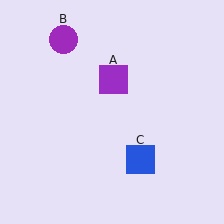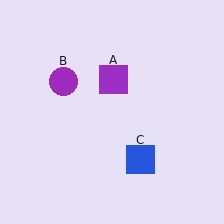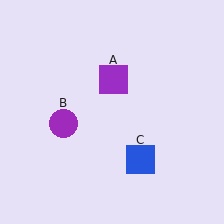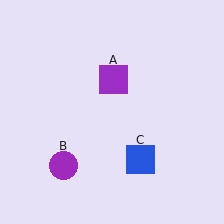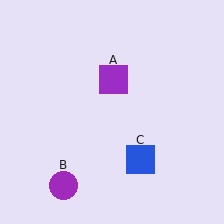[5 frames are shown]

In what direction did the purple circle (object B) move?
The purple circle (object B) moved down.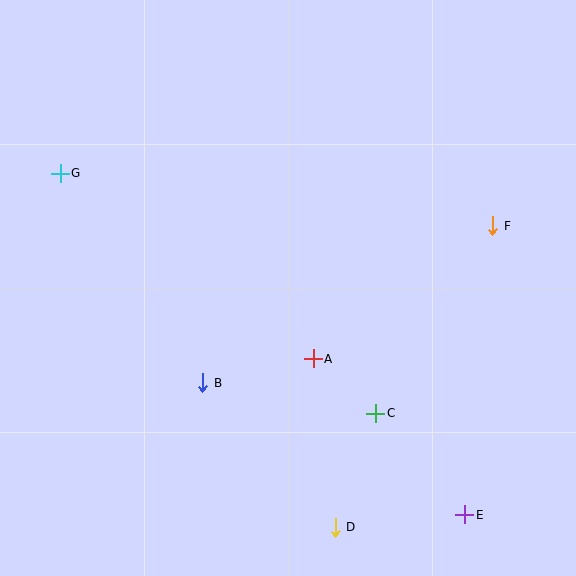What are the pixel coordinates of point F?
Point F is at (493, 226).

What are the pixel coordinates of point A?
Point A is at (313, 359).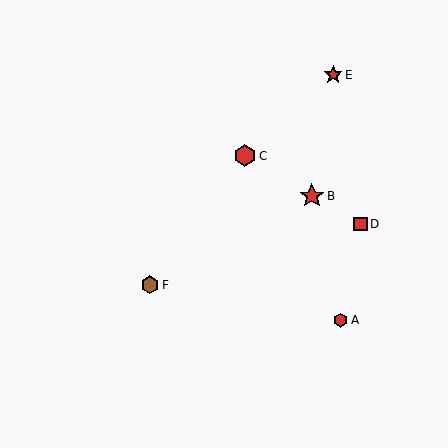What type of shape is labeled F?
Shape F is a brown hexagon.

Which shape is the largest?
The red star (labeled B) is the largest.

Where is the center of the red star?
The center of the red star is at (312, 196).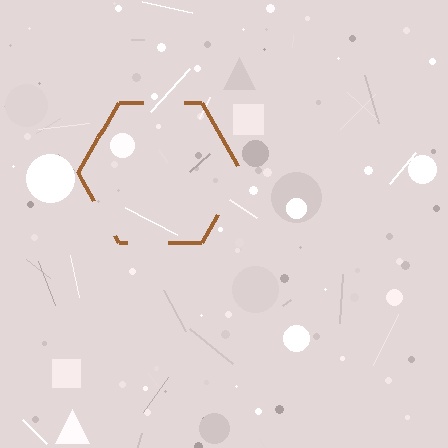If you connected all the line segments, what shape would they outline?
They would outline a hexagon.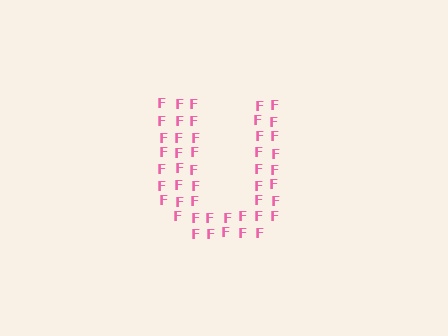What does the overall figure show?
The overall figure shows the letter U.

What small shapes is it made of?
It is made of small letter F's.